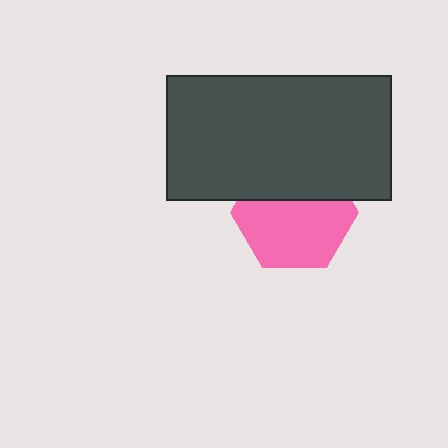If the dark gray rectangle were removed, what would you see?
You would see the complete pink hexagon.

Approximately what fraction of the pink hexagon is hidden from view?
Roughly 37% of the pink hexagon is hidden behind the dark gray rectangle.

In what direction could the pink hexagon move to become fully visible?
The pink hexagon could move down. That would shift it out from behind the dark gray rectangle entirely.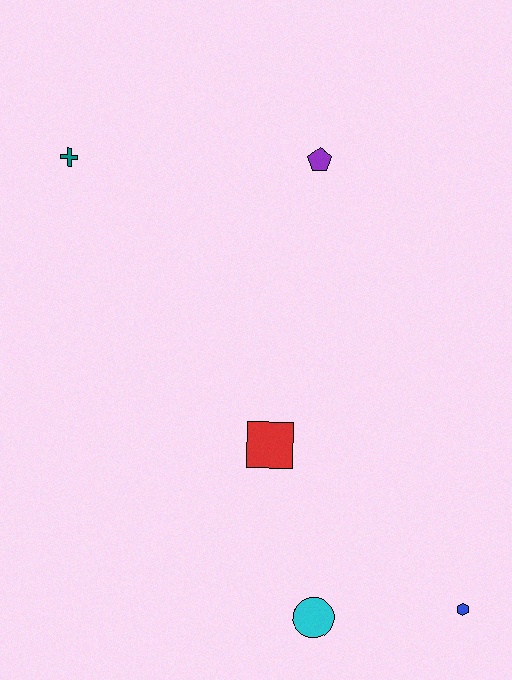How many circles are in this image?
There is 1 circle.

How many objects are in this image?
There are 5 objects.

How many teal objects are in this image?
There is 1 teal object.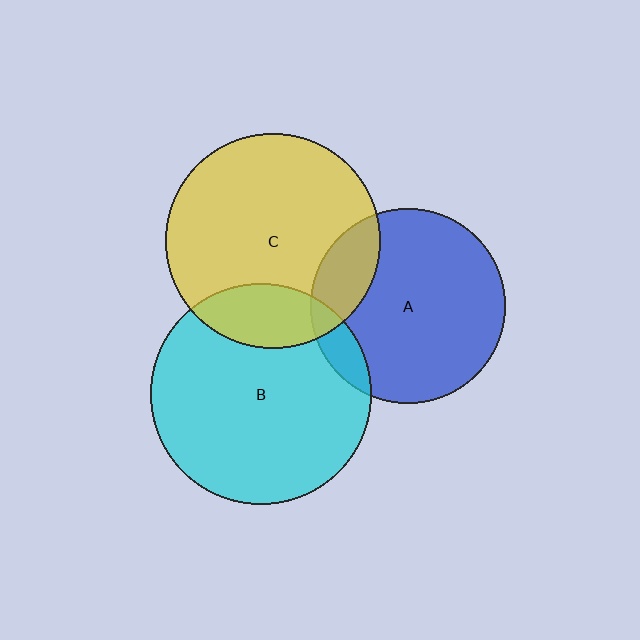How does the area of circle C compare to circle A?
Approximately 1.2 times.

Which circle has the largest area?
Circle B (cyan).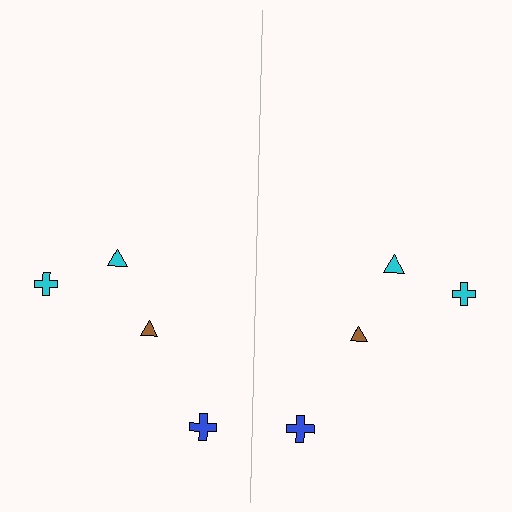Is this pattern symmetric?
Yes, this pattern has bilateral (reflection) symmetry.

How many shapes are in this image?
There are 8 shapes in this image.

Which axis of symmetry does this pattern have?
The pattern has a vertical axis of symmetry running through the center of the image.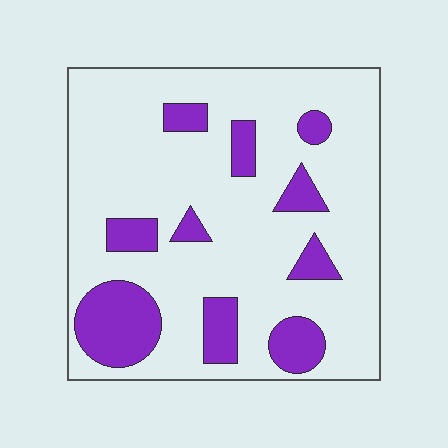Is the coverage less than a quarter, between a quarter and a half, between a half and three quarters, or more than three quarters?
Less than a quarter.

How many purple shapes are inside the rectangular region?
10.